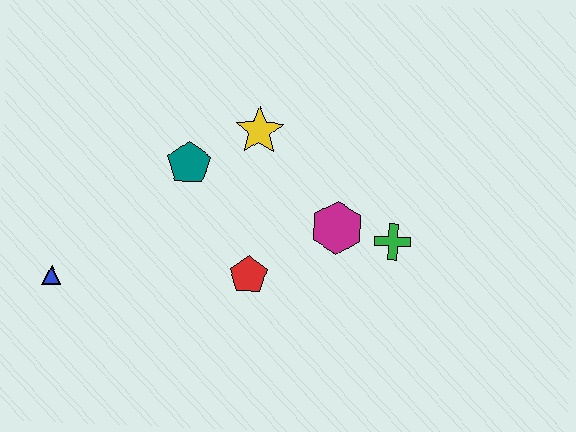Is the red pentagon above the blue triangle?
Yes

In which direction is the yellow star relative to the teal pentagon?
The yellow star is to the right of the teal pentagon.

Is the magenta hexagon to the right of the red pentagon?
Yes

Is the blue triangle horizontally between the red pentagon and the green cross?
No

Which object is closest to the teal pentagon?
The yellow star is closest to the teal pentagon.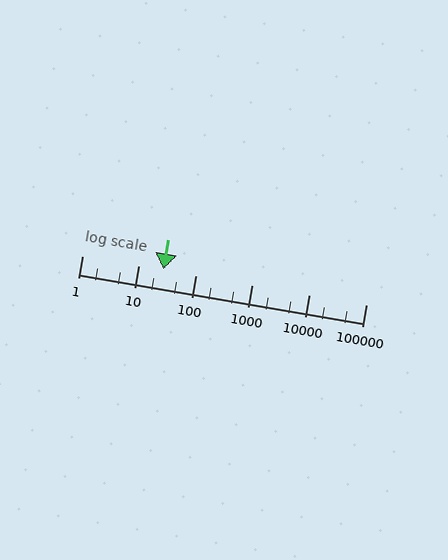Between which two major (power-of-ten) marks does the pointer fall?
The pointer is between 10 and 100.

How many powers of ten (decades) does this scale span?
The scale spans 5 decades, from 1 to 100000.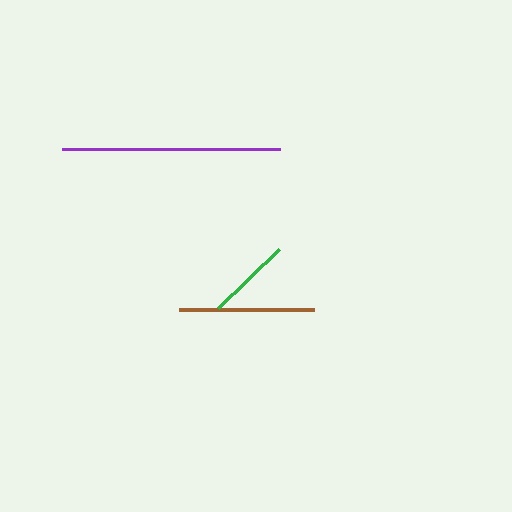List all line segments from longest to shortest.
From longest to shortest: purple, brown, green.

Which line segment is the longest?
The purple line is the longest at approximately 218 pixels.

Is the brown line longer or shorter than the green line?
The brown line is longer than the green line.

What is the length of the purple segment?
The purple segment is approximately 218 pixels long.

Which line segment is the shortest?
The green line is the shortest at approximately 85 pixels.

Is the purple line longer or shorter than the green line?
The purple line is longer than the green line.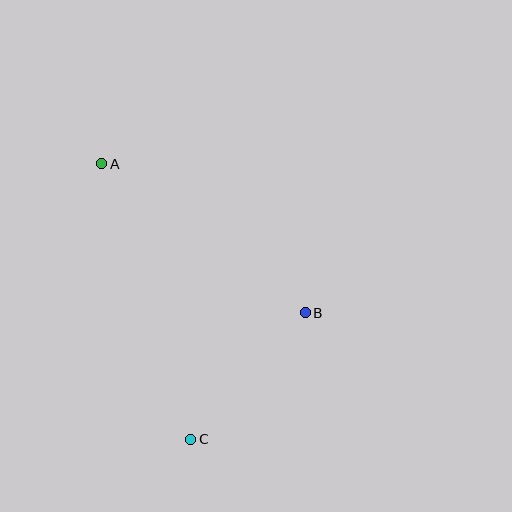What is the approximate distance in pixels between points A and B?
The distance between A and B is approximately 252 pixels.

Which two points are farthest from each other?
Points A and C are farthest from each other.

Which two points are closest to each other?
Points B and C are closest to each other.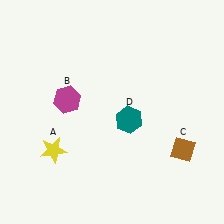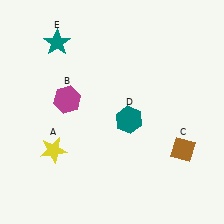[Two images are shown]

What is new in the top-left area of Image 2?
A teal star (E) was added in the top-left area of Image 2.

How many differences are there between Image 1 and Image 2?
There is 1 difference between the two images.